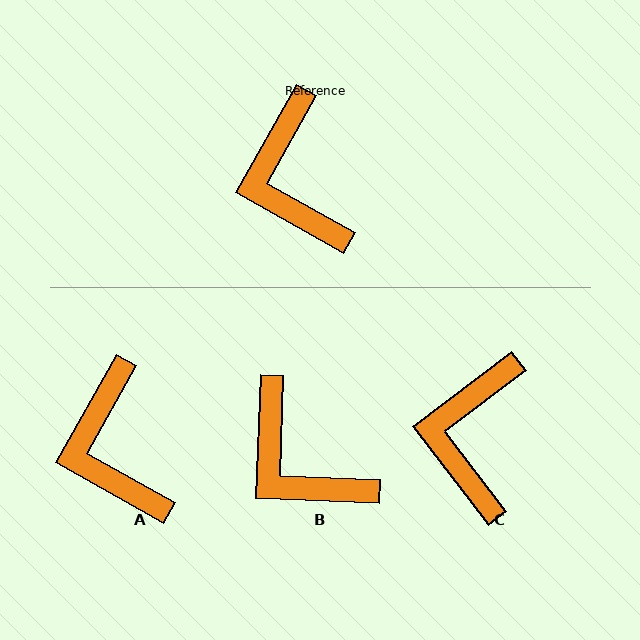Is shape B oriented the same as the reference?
No, it is off by about 27 degrees.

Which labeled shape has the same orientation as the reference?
A.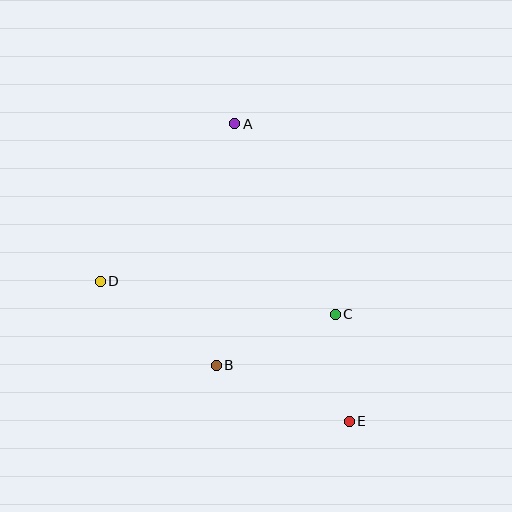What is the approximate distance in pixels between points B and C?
The distance between B and C is approximately 129 pixels.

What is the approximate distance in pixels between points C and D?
The distance between C and D is approximately 237 pixels.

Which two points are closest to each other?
Points C and E are closest to each other.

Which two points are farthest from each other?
Points A and E are farthest from each other.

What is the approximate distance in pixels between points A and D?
The distance between A and D is approximately 207 pixels.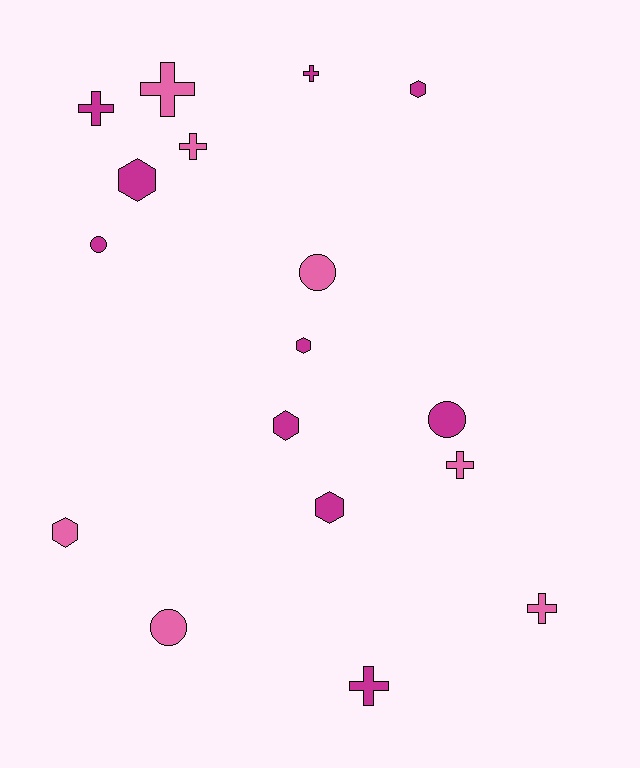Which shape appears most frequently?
Cross, with 7 objects.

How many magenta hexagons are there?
There are 5 magenta hexagons.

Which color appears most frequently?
Magenta, with 10 objects.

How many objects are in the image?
There are 17 objects.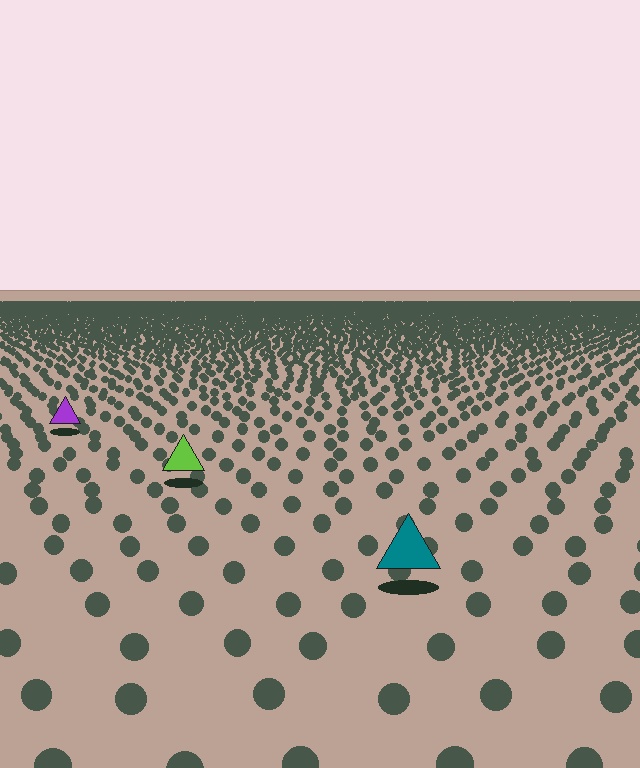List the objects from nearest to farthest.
From nearest to farthest: the teal triangle, the lime triangle, the purple triangle.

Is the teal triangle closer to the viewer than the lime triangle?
Yes. The teal triangle is closer — you can tell from the texture gradient: the ground texture is coarser near it.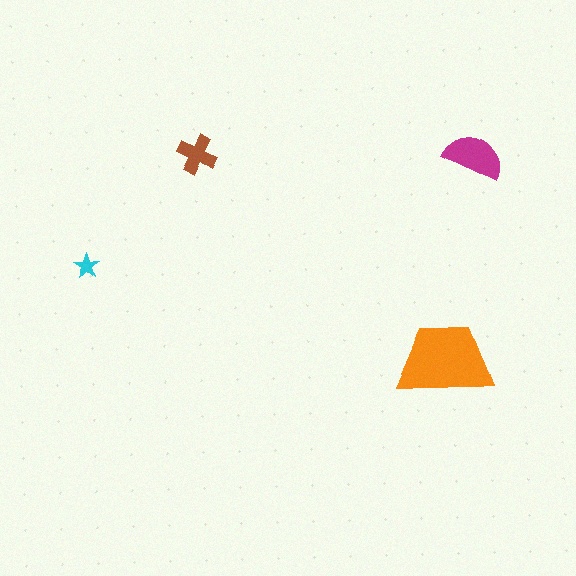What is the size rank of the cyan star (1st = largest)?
4th.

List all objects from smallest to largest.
The cyan star, the brown cross, the magenta semicircle, the orange trapezoid.